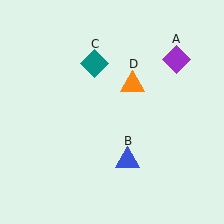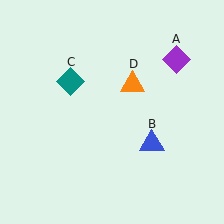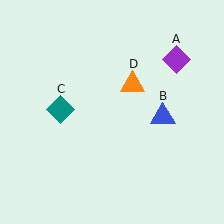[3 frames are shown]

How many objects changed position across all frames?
2 objects changed position: blue triangle (object B), teal diamond (object C).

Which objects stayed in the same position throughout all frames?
Purple diamond (object A) and orange triangle (object D) remained stationary.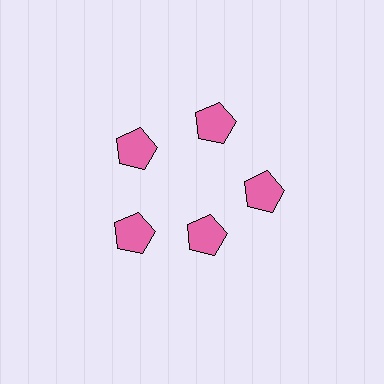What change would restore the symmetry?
The symmetry would be restored by moving it outward, back onto the ring so that all 5 pentagons sit at equal angles and equal distance from the center.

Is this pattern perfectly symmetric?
No. The 5 pink pentagons are arranged in a ring, but one element near the 5 o'clock position is pulled inward toward the center, breaking the 5-fold rotational symmetry.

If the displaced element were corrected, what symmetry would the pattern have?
It would have 5-fold rotational symmetry — the pattern would map onto itself every 72 degrees.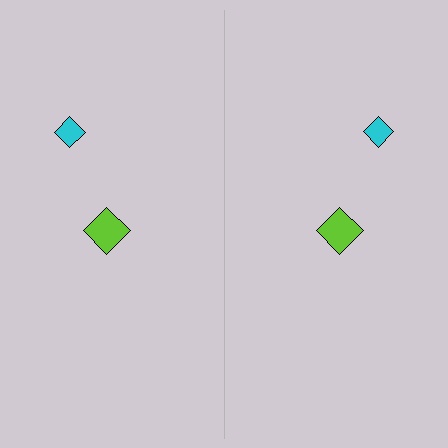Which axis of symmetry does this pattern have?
The pattern has a vertical axis of symmetry running through the center of the image.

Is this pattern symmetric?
Yes, this pattern has bilateral (reflection) symmetry.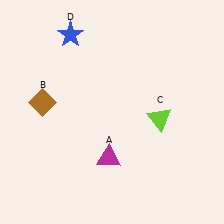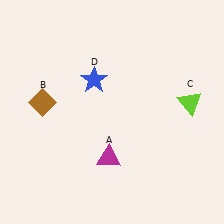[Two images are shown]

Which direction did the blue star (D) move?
The blue star (D) moved down.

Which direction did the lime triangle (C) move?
The lime triangle (C) moved right.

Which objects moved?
The objects that moved are: the lime triangle (C), the blue star (D).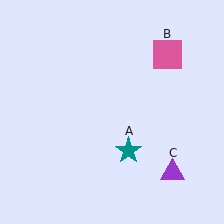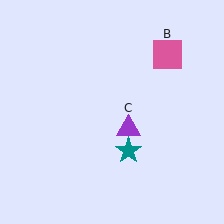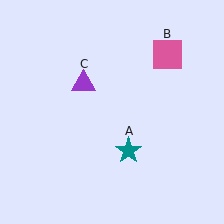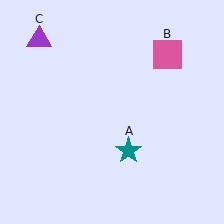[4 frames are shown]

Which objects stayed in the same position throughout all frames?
Teal star (object A) and pink square (object B) remained stationary.